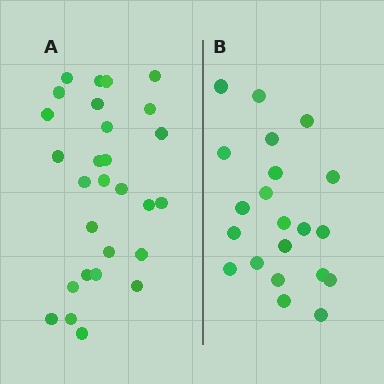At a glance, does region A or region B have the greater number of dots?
Region A (the left region) has more dots.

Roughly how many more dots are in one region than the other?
Region A has roughly 8 or so more dots than region B.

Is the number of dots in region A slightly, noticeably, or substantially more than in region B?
Region A has noticeably more, but not dramatically so. The ratio is roughly 1.3 to 1.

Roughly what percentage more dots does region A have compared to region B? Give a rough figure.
About 35% more.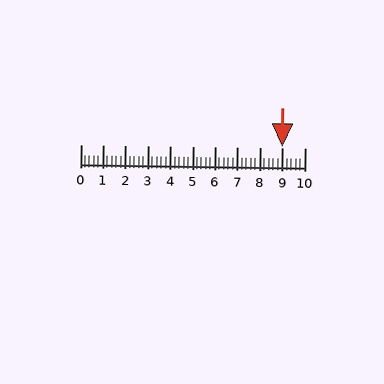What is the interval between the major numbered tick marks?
The major tick marks are spaced 1 units apart.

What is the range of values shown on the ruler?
The ruler shows values from 0 to 10.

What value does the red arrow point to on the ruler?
The red arrow points to approximately 9.0.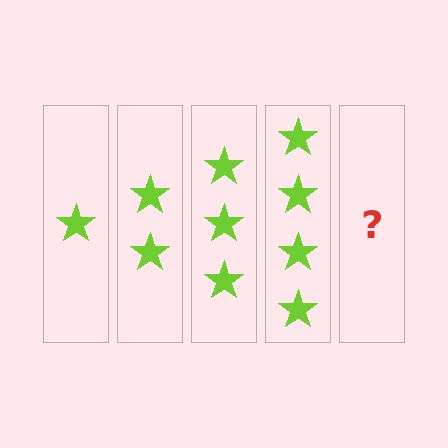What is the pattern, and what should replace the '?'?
The pattern is that each step adds one more star. The '?' should be 5 stars.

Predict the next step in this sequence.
The next step is 5 stars.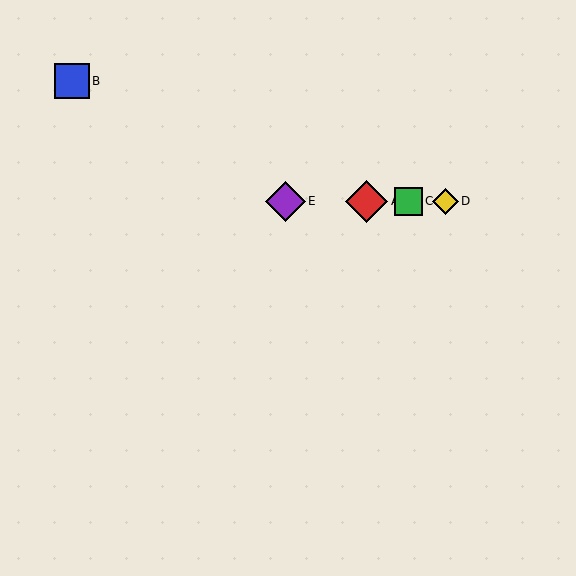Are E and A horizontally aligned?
Yes, both are at y≈201.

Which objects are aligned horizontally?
Objects A, C, D, E are aligned horizontally.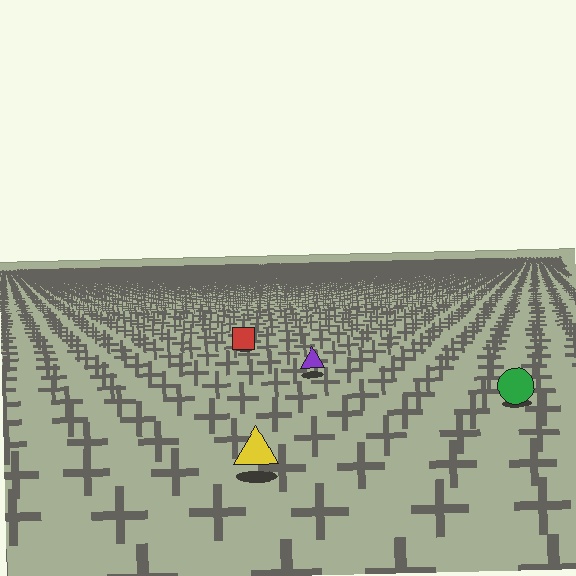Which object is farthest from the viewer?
The red square is farthest from the viewer. It appears smaller and the ground texture around it is denser.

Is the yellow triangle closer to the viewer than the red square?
Yes. The yellow triangle is closer — you can tell from the texture gradient: the ground texture is coarser near it.